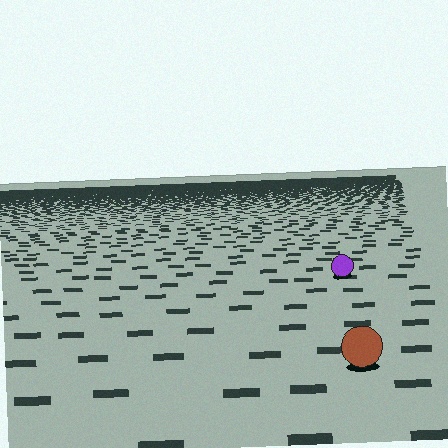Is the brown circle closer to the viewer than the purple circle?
Yes. The brown circle is closer — you can tell from the texture gradient: the ground texture is coarser near it.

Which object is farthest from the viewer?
The purple circle is farthest from the viewer. It appears smaller and the ground texture around it is denser.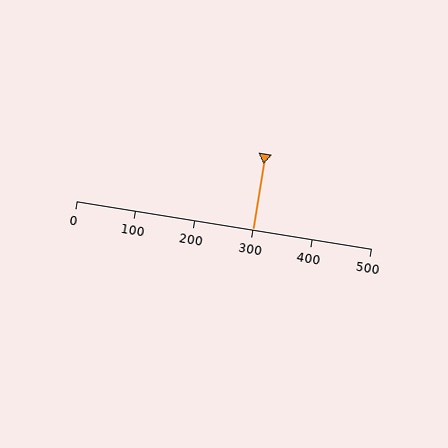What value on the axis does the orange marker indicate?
The marker indicates approximately 300.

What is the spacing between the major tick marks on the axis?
The major ticks are spaced 100 apart.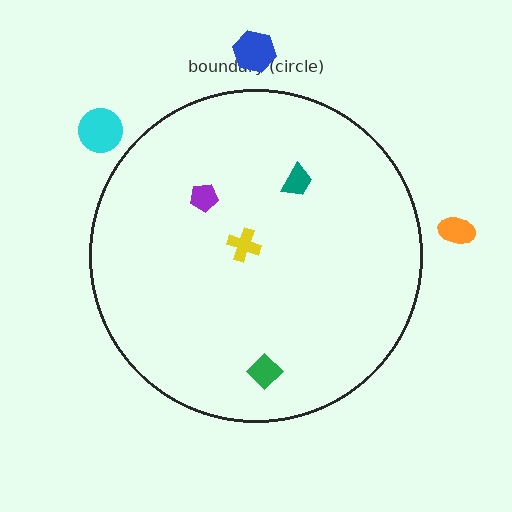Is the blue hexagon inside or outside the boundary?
Outside.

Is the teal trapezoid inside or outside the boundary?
Inside.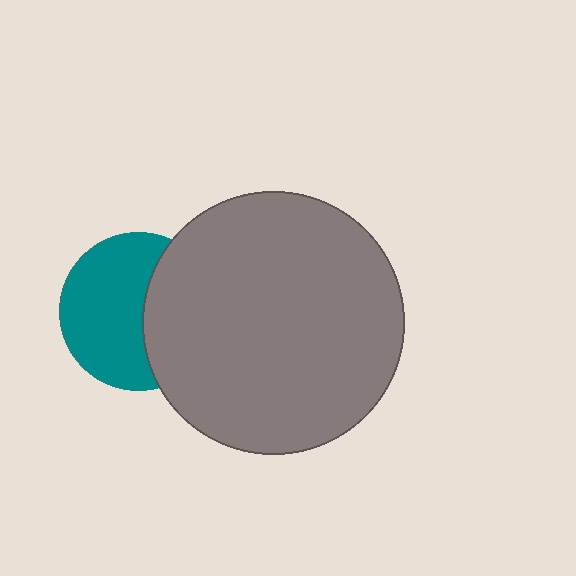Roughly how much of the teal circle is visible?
About half of it is visible (roughly 59%).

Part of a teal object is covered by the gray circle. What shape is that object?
It is a circle.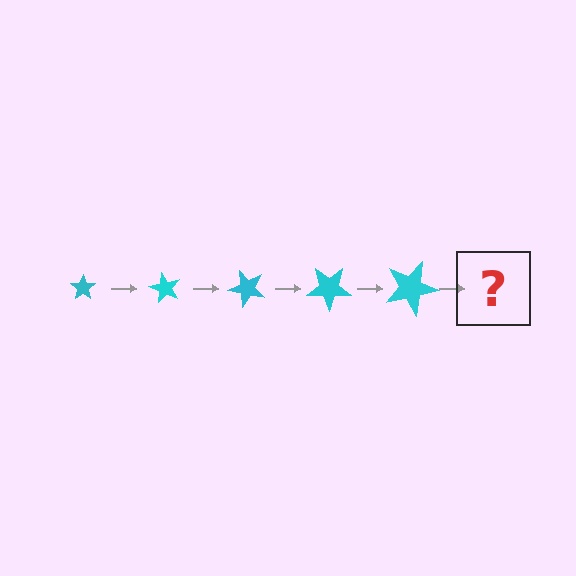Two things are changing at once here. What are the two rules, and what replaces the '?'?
The two rules are that the star grows larger each step and it rotates 60 degrees each step. The '?' should be a star, larger than the previous one and rotated 300 degrees from the start.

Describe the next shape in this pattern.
It should be a star, larger than the previous one and rotated 300 degrees from the start.